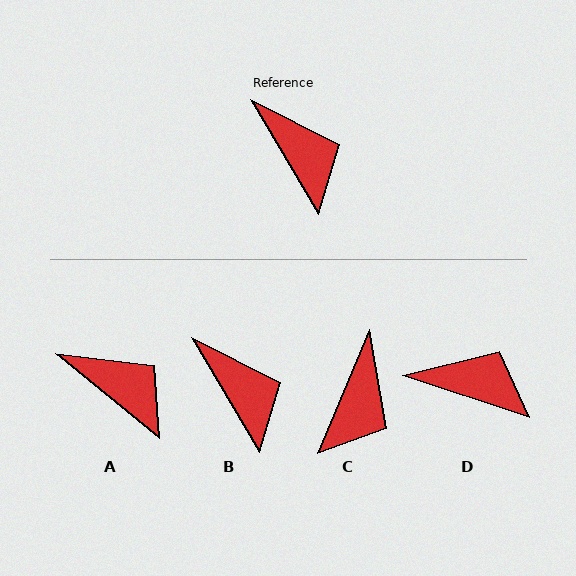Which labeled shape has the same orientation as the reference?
B.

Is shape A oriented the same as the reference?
No, it is off by about 20 degrees.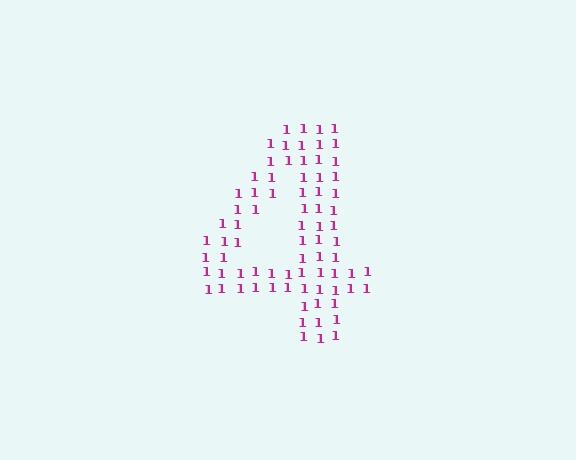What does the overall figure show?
The overall figure shows the digit 4.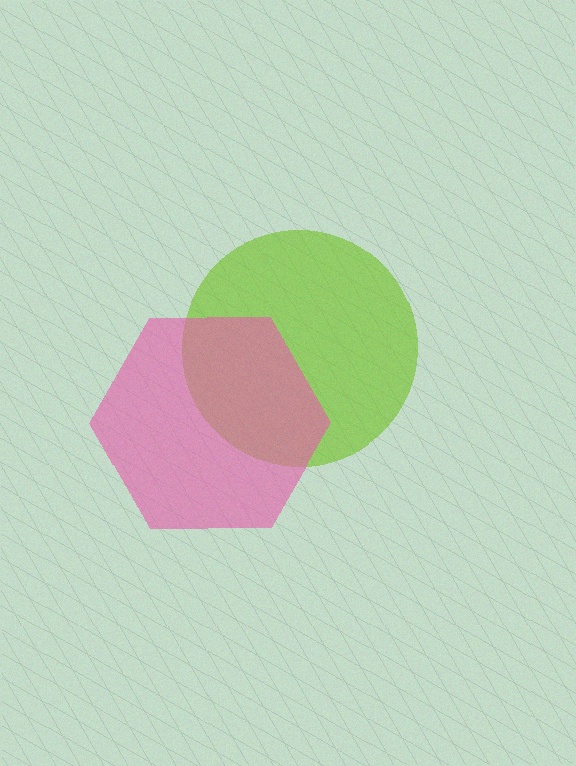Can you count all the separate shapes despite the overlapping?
Yes, there are 2 separate shapes.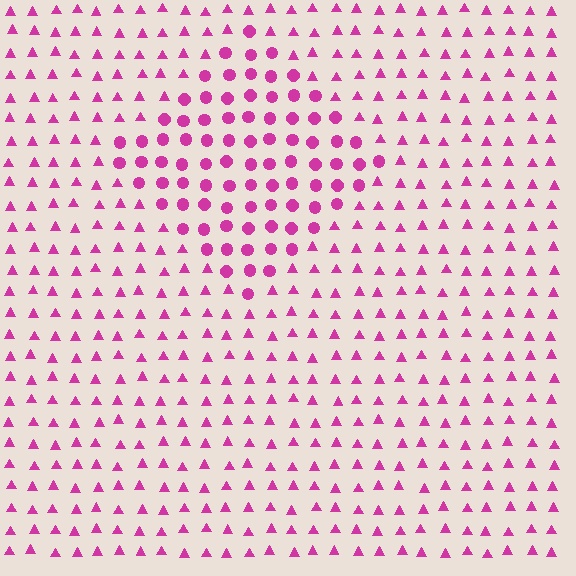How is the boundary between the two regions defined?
The boundary is defined by a change in element shape: circles inside vs. triangles outside. All elements share the same color and spacing.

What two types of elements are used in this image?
The image uses circles inside the diamond region and triangles outside it.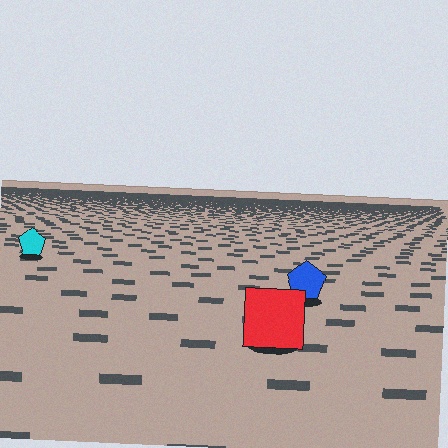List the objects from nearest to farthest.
From nearest to farthest: the red square, the blue pentagon, the cyan pentagon.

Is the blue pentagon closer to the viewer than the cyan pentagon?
Yes. The blue pentagon is closer — you can tell from the texture gradient: the ground texture is coarser near it.